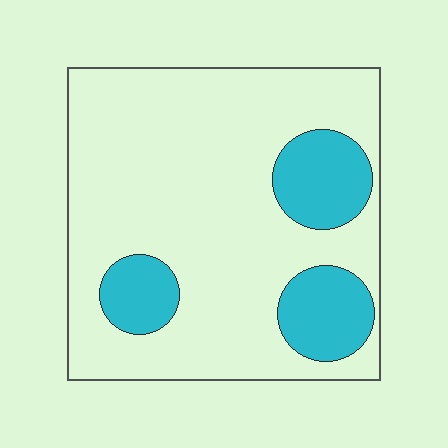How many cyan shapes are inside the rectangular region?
3.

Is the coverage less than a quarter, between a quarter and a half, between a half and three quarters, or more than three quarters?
Less than a quarter.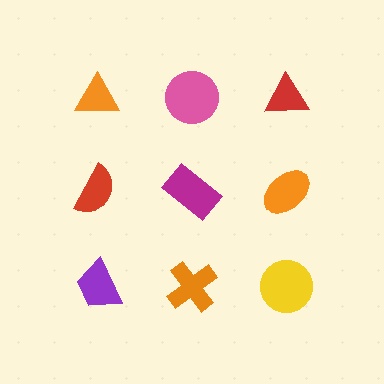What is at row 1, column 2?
A pink circle.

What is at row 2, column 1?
A red semicircle.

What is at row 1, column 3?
A red triangle.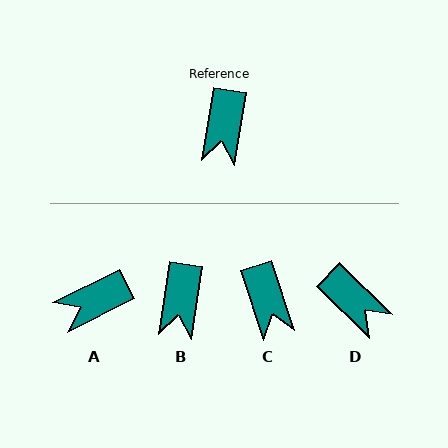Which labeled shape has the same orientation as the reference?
B.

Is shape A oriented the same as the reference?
No, it is off by about 54 degrees.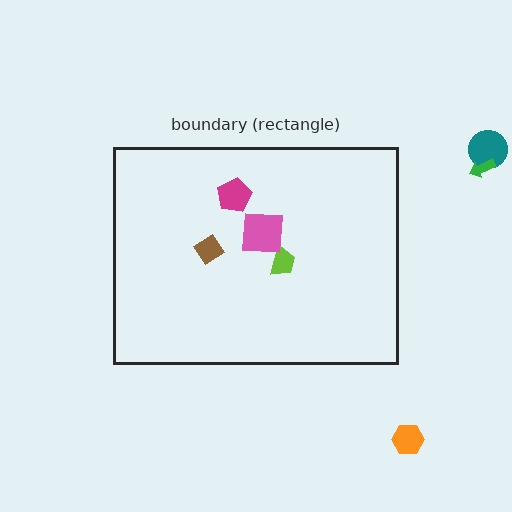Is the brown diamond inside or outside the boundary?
Inside.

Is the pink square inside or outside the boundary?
Inside.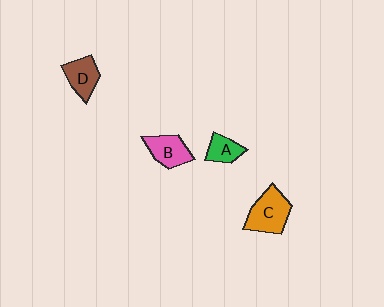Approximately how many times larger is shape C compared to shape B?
Approximately 1.3 times.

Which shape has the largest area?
Shape C (orange).